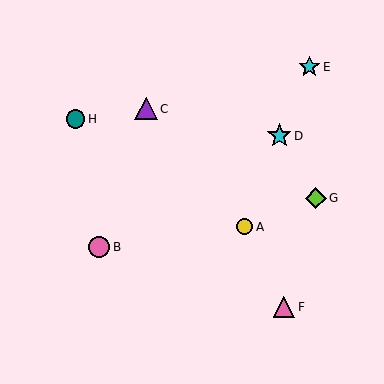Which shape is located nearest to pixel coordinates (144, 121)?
The purple triangle (labeled C) at (146, 109) is nearest to that location.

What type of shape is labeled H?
Shape H is a teal circle.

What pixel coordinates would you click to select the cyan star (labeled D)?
Click at (279, 136) to select the cyan star D.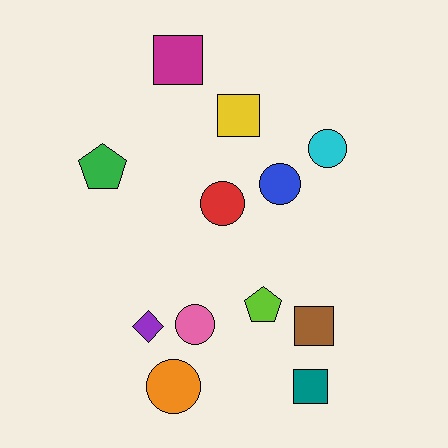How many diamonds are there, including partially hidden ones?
There is 1 diamond.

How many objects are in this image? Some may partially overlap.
There are 12 objects.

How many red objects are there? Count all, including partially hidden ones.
There is 1 red object.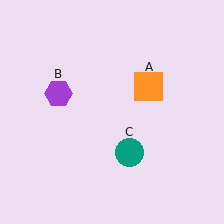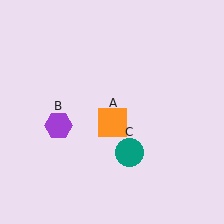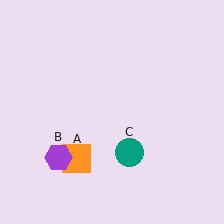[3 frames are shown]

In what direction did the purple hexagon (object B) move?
The purple hexagon (object B) moved down.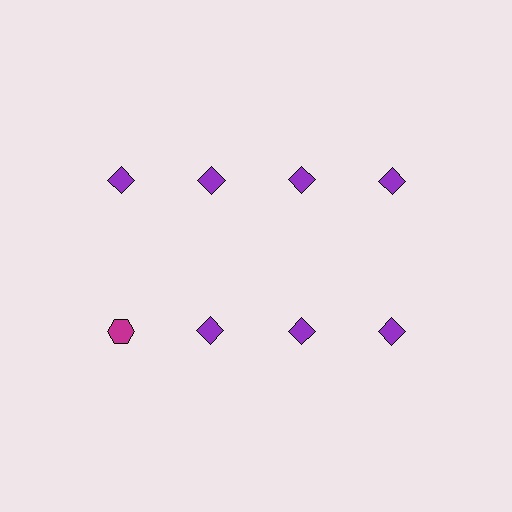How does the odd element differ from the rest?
It differs in both color (magenta instead of purple) and shape (hexagon instead of diamond).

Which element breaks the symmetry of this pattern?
The magenta hexagon in the second row, leftmost column breaks the symmetry. All other shapes are purple diamonds.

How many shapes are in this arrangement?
There are 8 shapes arranged in a grid pattern.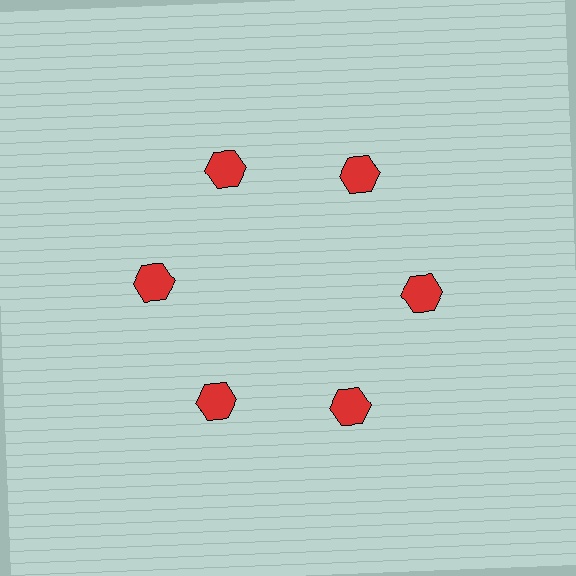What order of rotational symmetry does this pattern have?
This pattern has 6-fold rotational symmetry.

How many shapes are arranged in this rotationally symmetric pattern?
There are 6 shapes, arranged in 6 groups of 1.